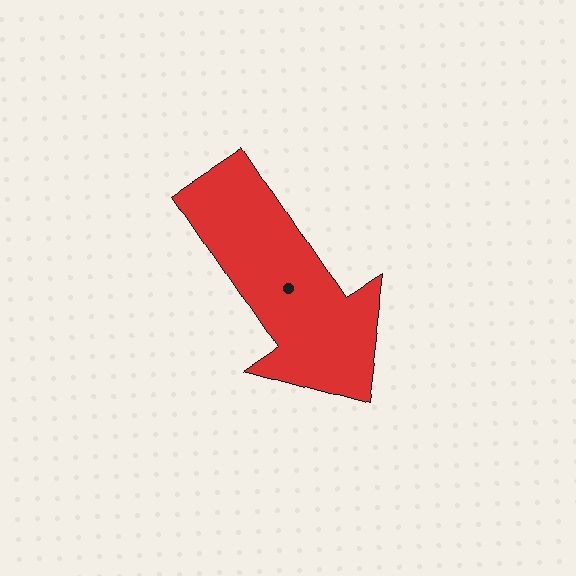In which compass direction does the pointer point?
Southeast.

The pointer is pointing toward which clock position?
Roughly 5 o'clock.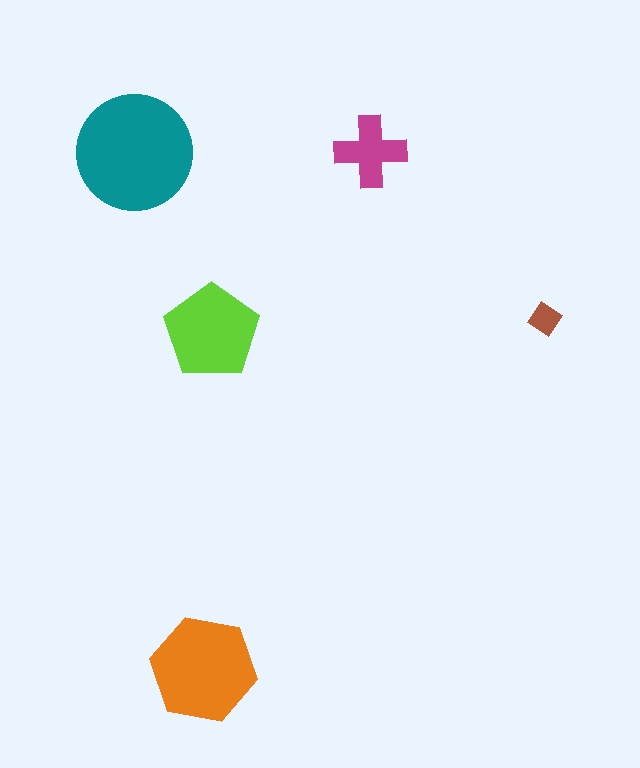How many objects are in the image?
There are 5 objects in the image.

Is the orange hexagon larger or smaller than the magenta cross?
Larger.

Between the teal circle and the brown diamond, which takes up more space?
The teal circle.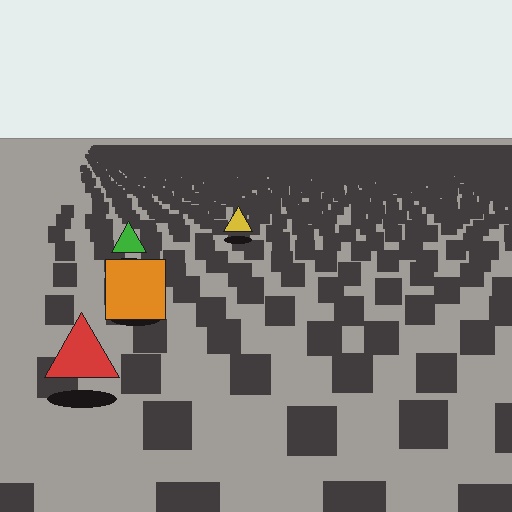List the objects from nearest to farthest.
From nearest to farthest: the red triangle, the orange square, the green triangle, the yellow triangle.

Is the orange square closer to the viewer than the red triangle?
No. The red triangle is closer — you can tell from the texture gradient: the ground texture is coarser near it.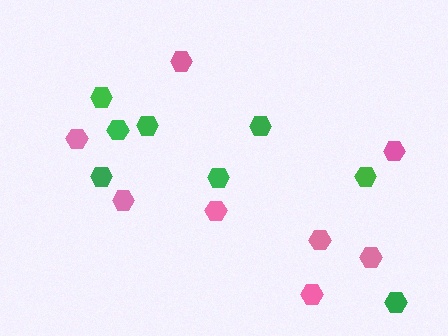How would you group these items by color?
There are 2 groups: one group of green hexagons (8) and one group of pink hexagons (8).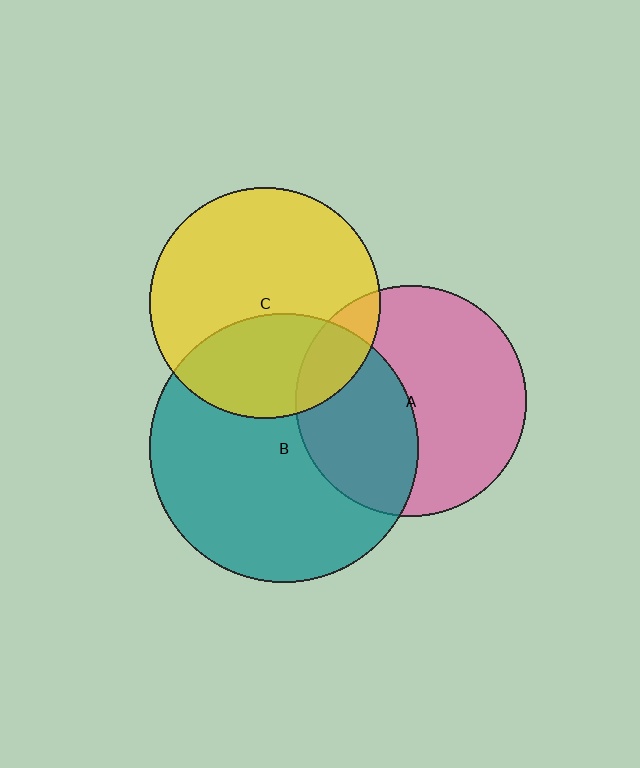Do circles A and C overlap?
Yes.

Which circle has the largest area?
Circle B (teal).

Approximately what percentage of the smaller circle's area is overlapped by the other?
Approximately 15%.